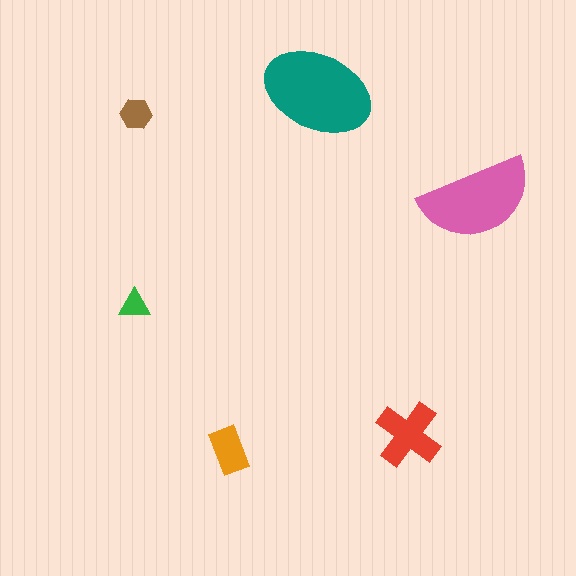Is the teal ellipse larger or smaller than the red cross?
Larger.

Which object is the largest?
The teal ellipse.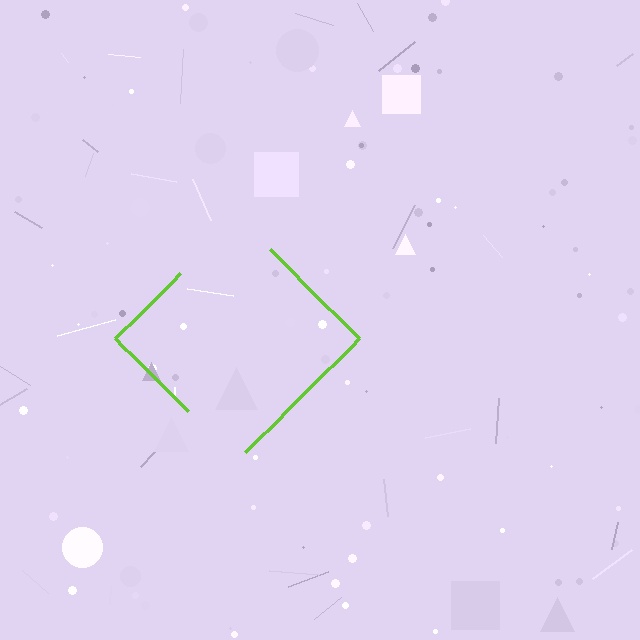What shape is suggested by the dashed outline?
The dashed outline suggests a diamond.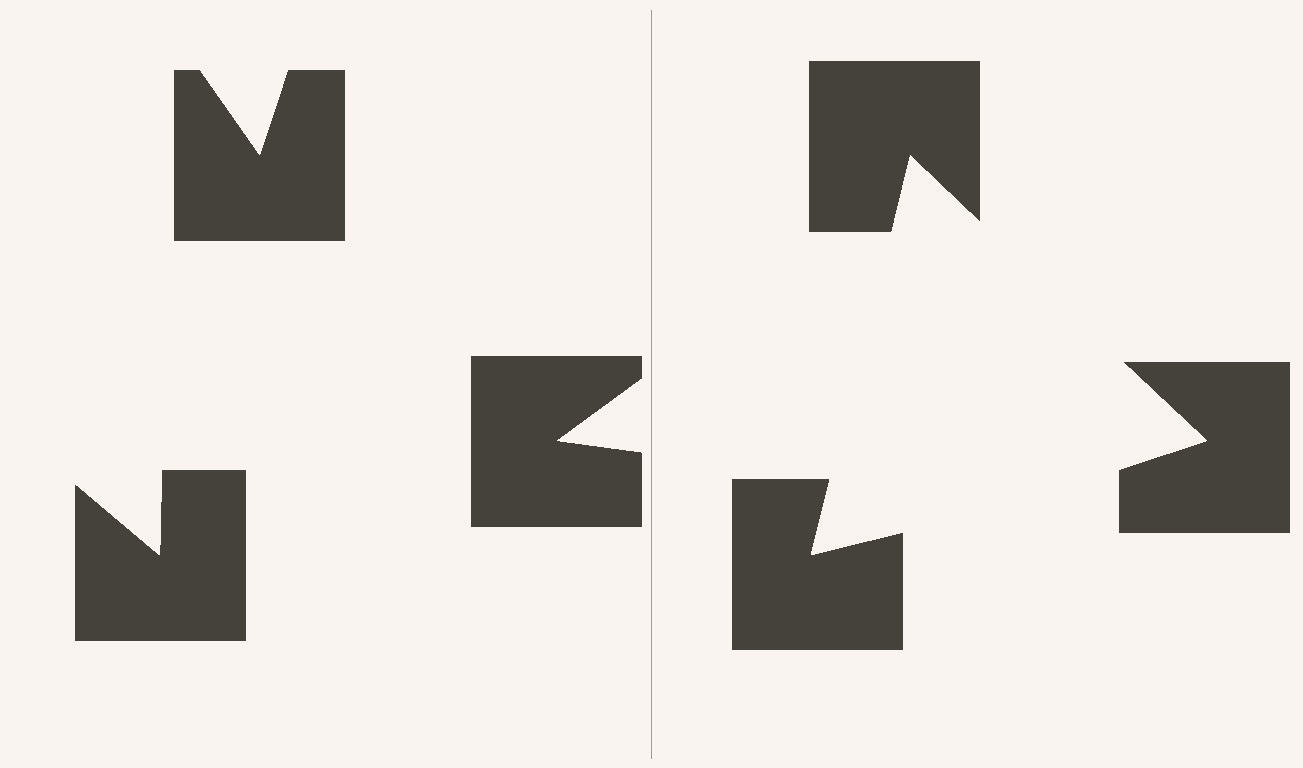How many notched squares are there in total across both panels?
6 — 3 on each side.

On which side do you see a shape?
An illusory triangle appears on the right side. On the left side the wedge cuts are rotated, so no coherent shape forms.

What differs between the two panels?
The notched squares are positioned identically on both sides; only the wedge orientations differ. On the right they align to a triangle; on the left they are misaligned.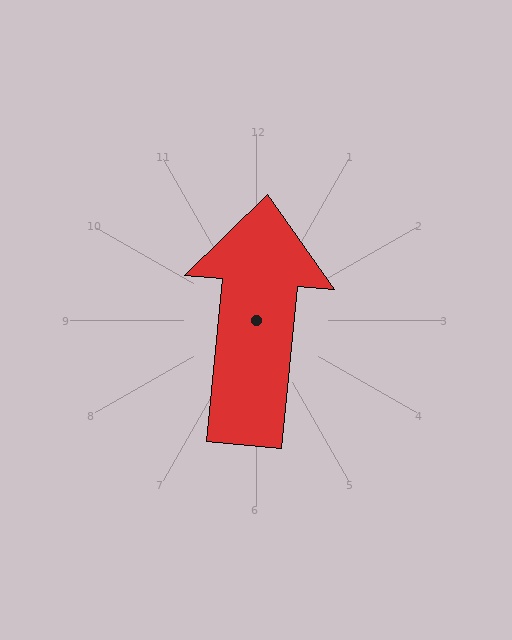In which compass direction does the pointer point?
North.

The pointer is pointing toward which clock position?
Roughly 12 o'clock.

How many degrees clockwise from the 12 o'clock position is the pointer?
Approximately 5 degrees.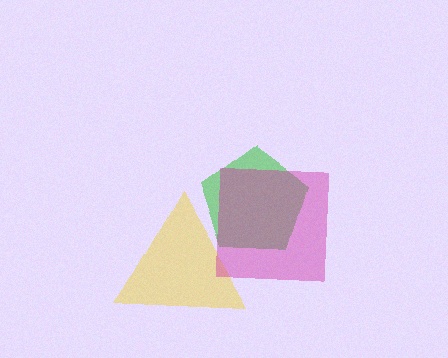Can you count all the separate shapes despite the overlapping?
Yes, there are 3 separate shapes.